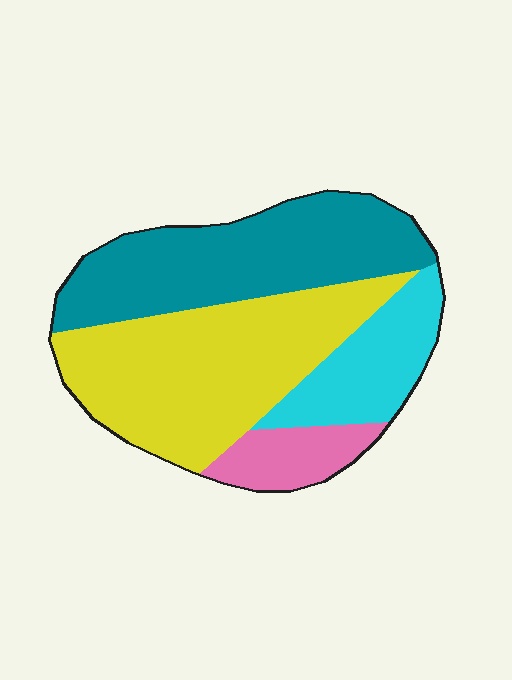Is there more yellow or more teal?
Yellow.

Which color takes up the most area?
Yellow, at roughly 40%.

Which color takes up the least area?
Pink, at roughly 10%.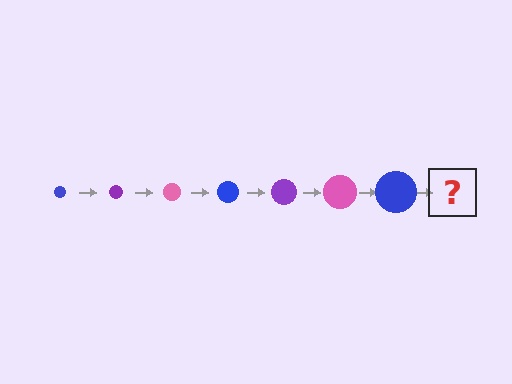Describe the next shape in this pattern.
It should be a purple circle, larger than the previous one.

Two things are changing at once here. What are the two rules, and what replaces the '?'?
The two rules are that the circle grows larger each step and the color cycles through blue, purple, and pink. The '?' should be a purple circle, larger than the previous one.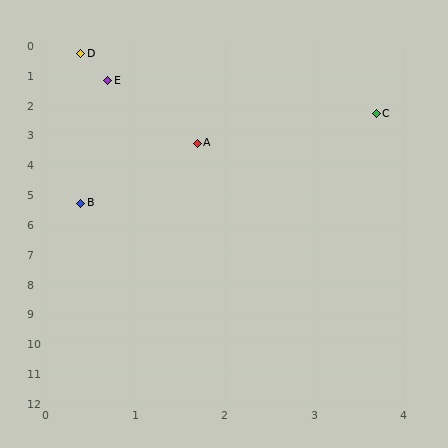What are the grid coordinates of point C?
Point C is at approximately (3.7, 2.3).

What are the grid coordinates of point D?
Point D is at approximately (0.4, 0.3).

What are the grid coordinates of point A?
Point A is at approximately (1.7, 3.3).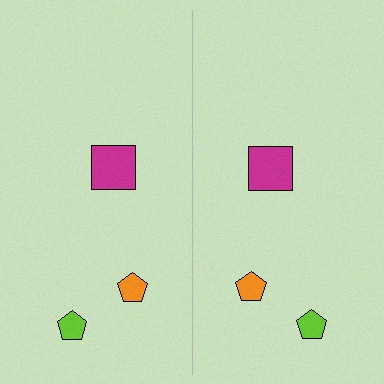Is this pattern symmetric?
Yes, this pattern has bilateral (reflection) symmetry.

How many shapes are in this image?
There are 6 shapes in this image.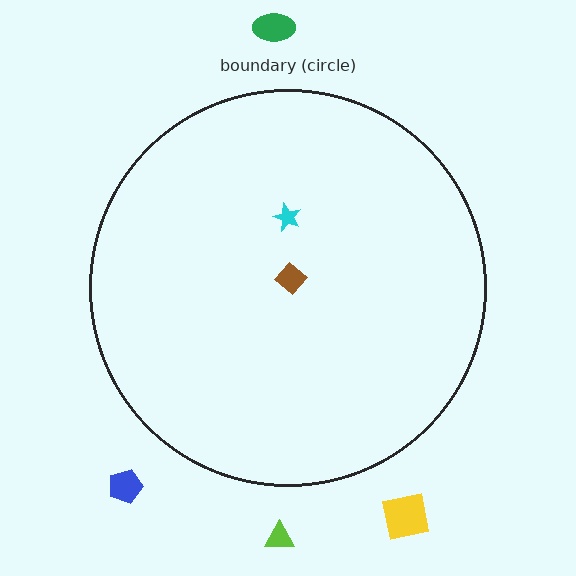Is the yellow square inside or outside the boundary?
Outside.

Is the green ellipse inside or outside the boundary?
Outside.